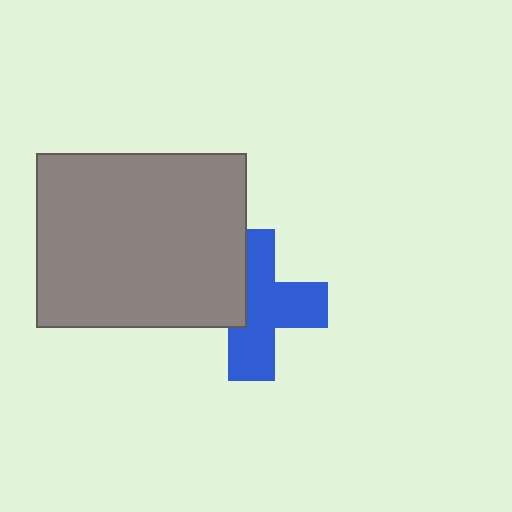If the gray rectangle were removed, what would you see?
You would see the complete blue cross.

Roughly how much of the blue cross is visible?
About half of it is visible (roughly 64%).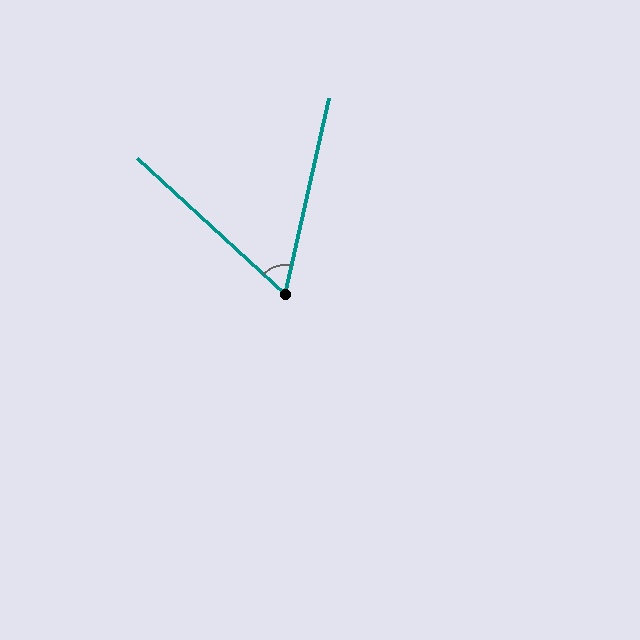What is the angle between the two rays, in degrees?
Approximately 60 degrees.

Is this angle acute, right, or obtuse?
It is acute.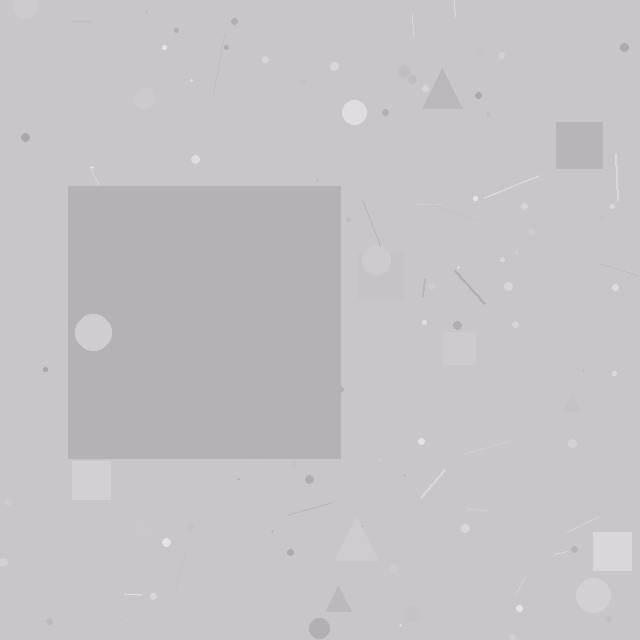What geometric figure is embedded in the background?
A square is embedded in the background.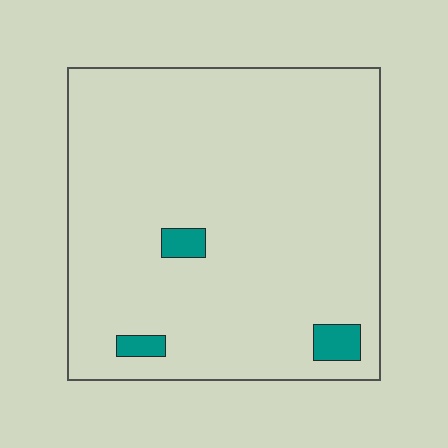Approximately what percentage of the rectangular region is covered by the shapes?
Approximately 5%.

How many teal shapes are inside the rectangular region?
3.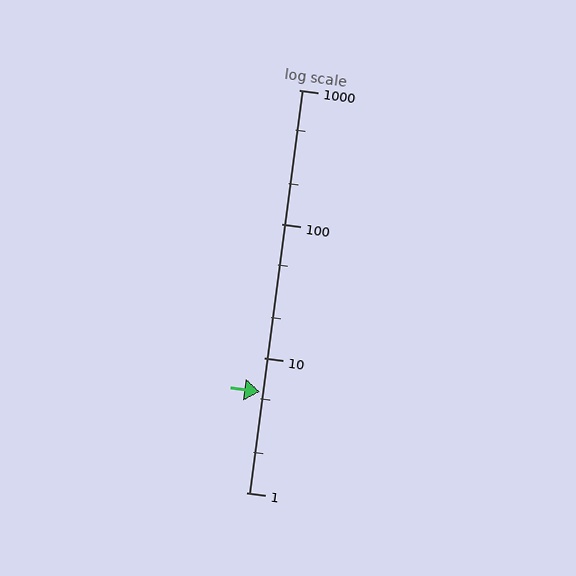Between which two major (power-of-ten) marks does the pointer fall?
The pointer is between 1 and 10.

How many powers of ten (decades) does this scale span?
The scale spans 3 decades, from 1 to 1000.